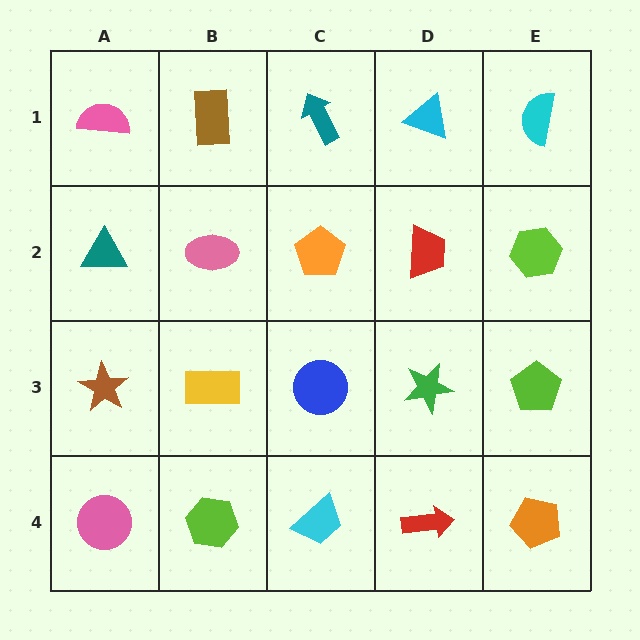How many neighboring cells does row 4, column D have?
3.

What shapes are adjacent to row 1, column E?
A lime hexagon (row 2, column E), a cyan triangle (row 1, column D).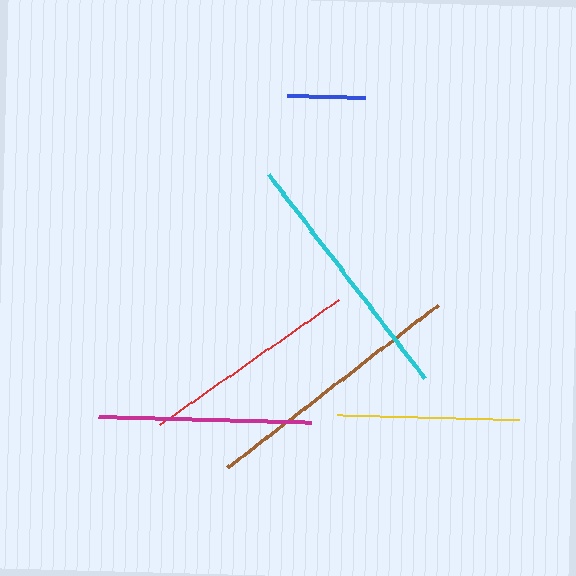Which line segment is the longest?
The brown line is the longest at approximately 266 pixels.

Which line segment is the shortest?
The blue line is the shortest at approximately 79 pixels.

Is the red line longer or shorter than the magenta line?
The red line is longer than the magenta line.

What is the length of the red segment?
The red segment is approximately 217 pixels long.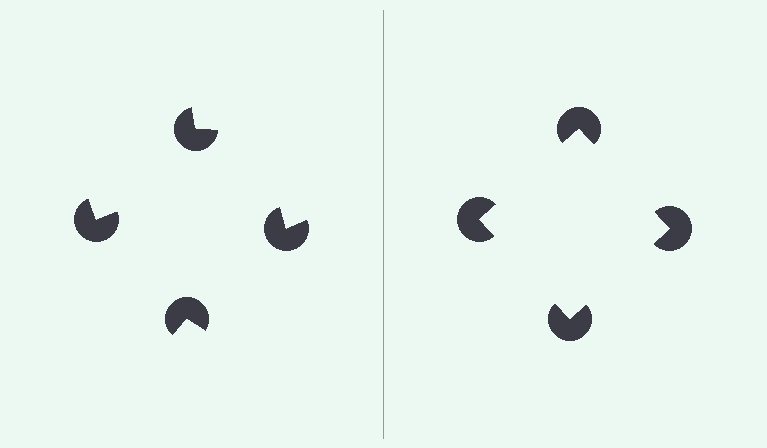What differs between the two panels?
The pac-man discs are positioned identically on both sides; only the wedge orientations differ. On the right they align to a square; on the left they are misaligned.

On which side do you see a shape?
An illusory square appears on the right side. On the left side the wedge cuts are rotated, so no coherent shape forms.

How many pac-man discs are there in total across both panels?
8 — 4 on each side.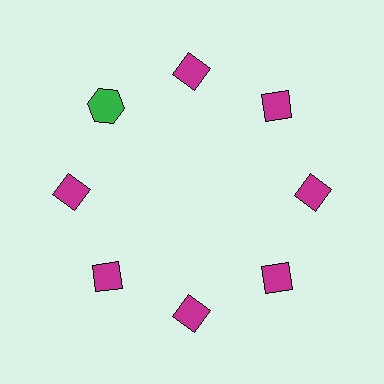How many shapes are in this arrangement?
There are 8 shapes arranged in a ring pattern.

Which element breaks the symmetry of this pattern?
The green hexagon at roughly the 10 o'clock position breaks the symmetry. All other shapes are magenta diamonds.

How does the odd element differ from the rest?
It differs in both color (green instead of magenta) and shape (hexagon instead of diamond).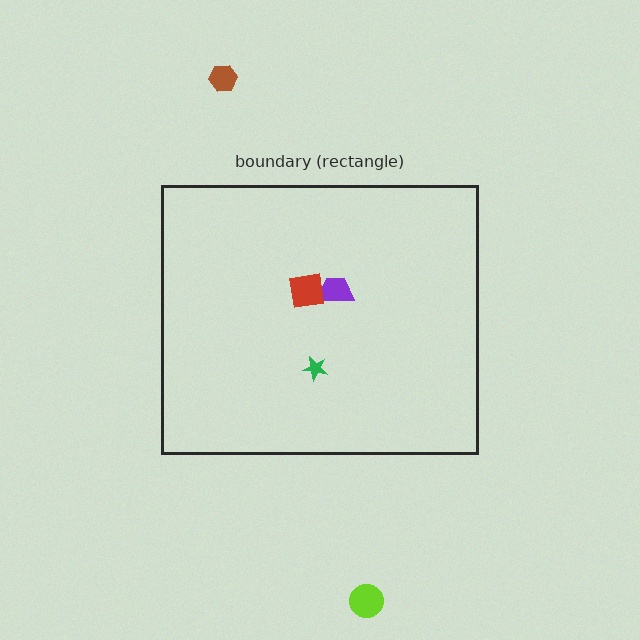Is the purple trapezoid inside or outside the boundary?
Inside.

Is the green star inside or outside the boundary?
Inside.